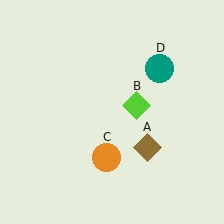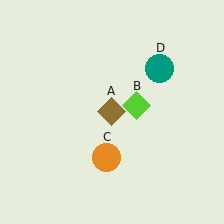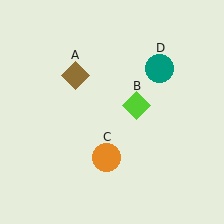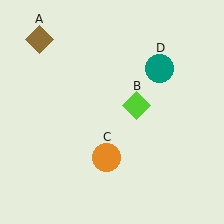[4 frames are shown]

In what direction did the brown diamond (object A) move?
The brown diamond (object A) moved up and to the left.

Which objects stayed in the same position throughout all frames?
Lime diamond (object B) and orange circle (object C) and teal circle (object D) remained stationary.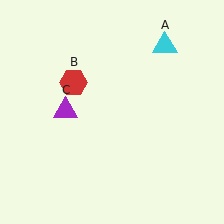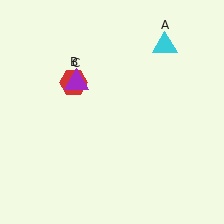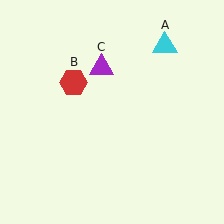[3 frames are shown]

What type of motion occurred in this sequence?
The purple triangle (object C) rotated clockwise around the center of the scene.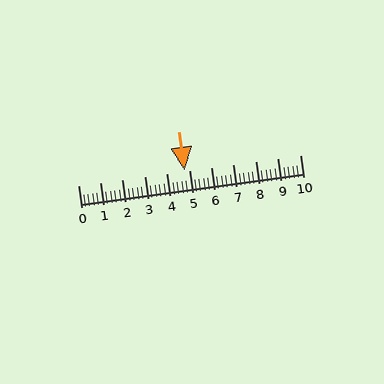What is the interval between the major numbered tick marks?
The major tick marks are spaced 1 units apart.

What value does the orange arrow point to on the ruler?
The orange arrow points to approximately 4.8.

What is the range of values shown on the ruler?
The ruler shows values from 0 to 10.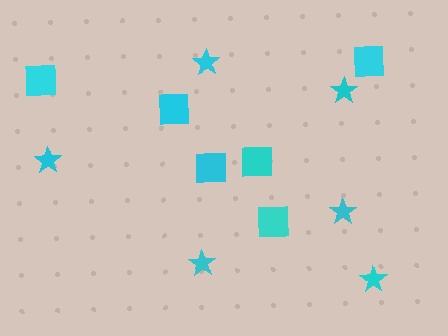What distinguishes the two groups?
There are 2 groups: one group of squares (6) and one group of stars (6).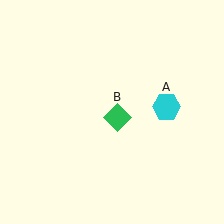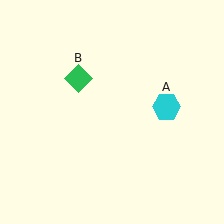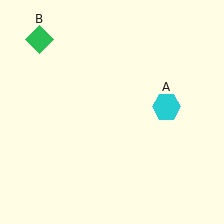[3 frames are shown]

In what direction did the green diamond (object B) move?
The green diamond (object B) moved up and to the left.